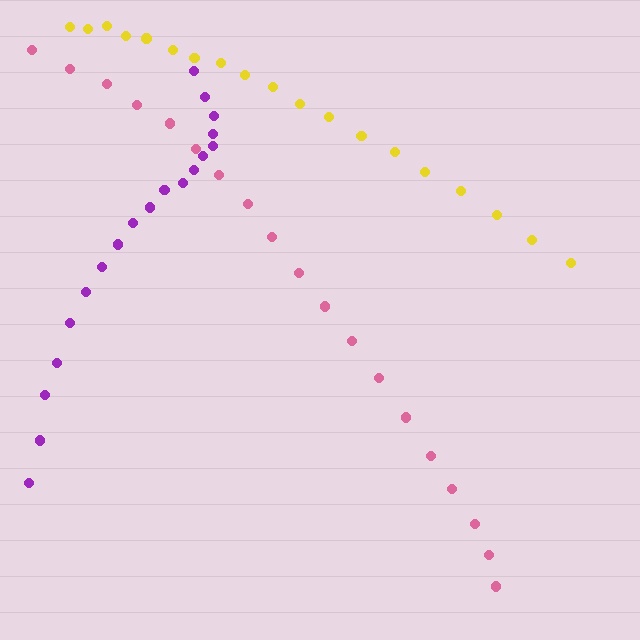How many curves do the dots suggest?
There are 3 distinct paths.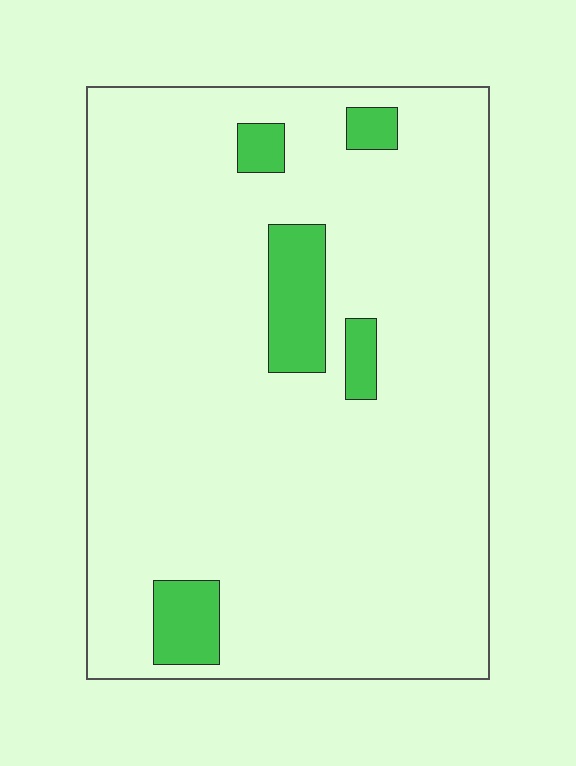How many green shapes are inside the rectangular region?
5.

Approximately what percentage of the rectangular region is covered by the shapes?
Approximately 10%.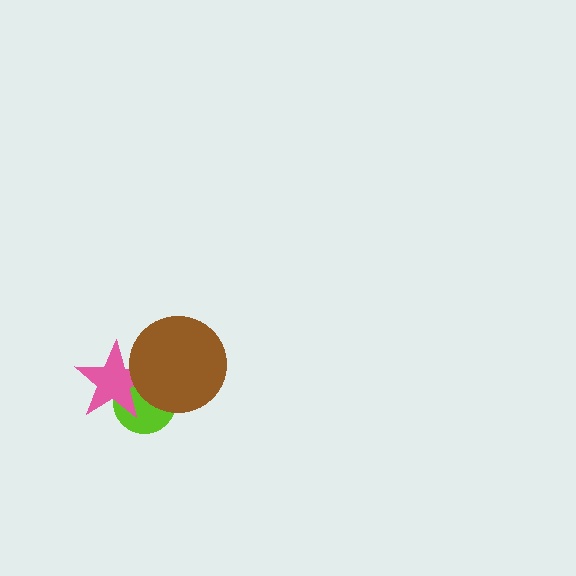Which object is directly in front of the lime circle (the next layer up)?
The pink star is directly in front of the lime circle.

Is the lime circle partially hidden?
Yes, it is partially covered by another shape.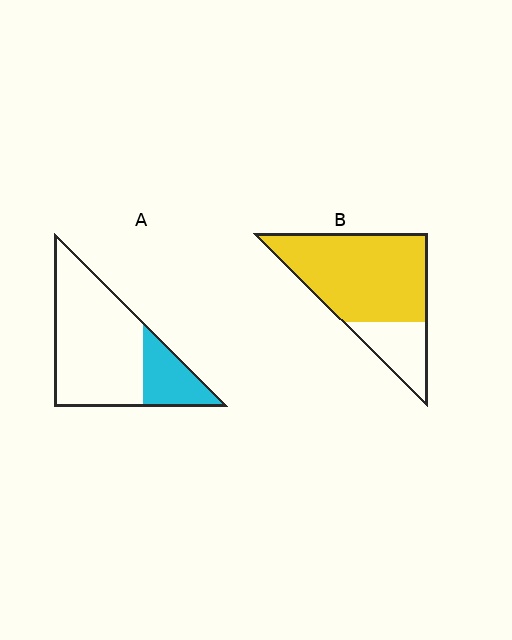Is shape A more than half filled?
No.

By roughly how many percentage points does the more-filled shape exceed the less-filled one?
By roughly 50 percentage points (B over A).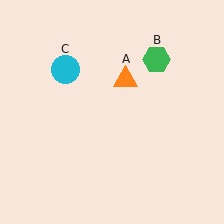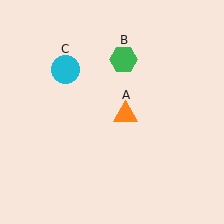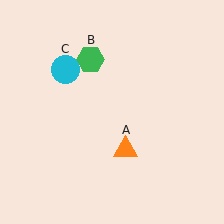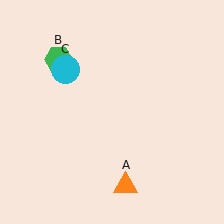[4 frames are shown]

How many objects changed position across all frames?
2 objects changed position: orange triangle (object A), green hexagon (object B).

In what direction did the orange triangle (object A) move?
The orange triangle (object A) moved down.